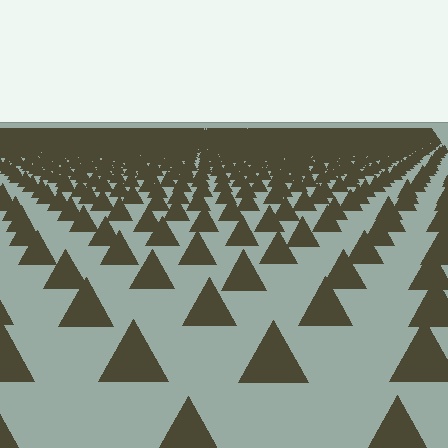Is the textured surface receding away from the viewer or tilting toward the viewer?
The surface is receding away from the viewer. Texture elements get smaller and denser toward the top.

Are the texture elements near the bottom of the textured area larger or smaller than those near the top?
Larger. Near the bottom, elements are closer to the viewer and appear at a bigger on-screen size.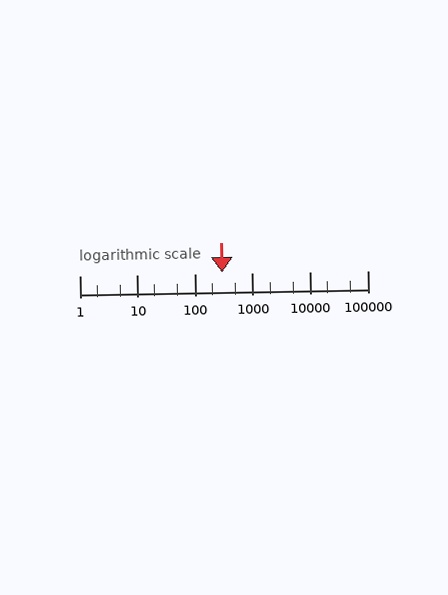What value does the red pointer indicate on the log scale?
The pointer indicates approximately 300.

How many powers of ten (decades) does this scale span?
The scale spans 5 decades, from 1 to 100000.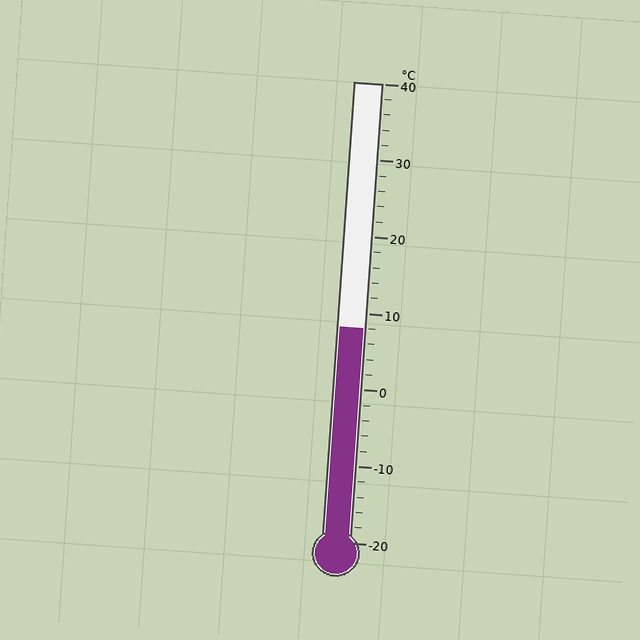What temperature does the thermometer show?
The thermometer shows approximately 8°C.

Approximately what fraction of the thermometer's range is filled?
The thermometer is filled to approximately 45% of its range.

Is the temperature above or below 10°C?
The temperature is below 10°C.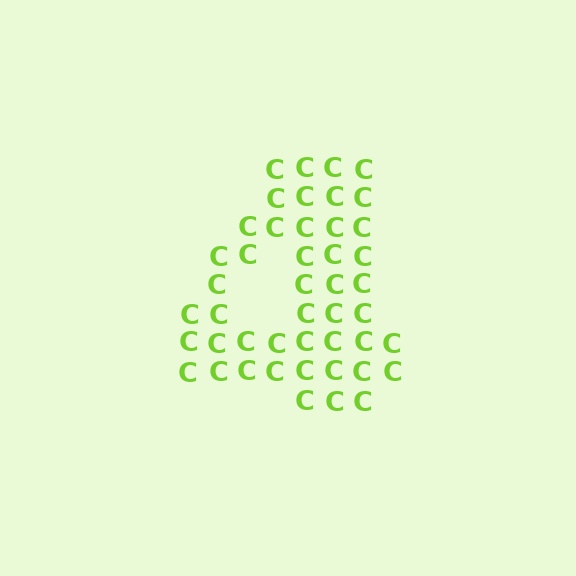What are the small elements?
The small elements are letter C's.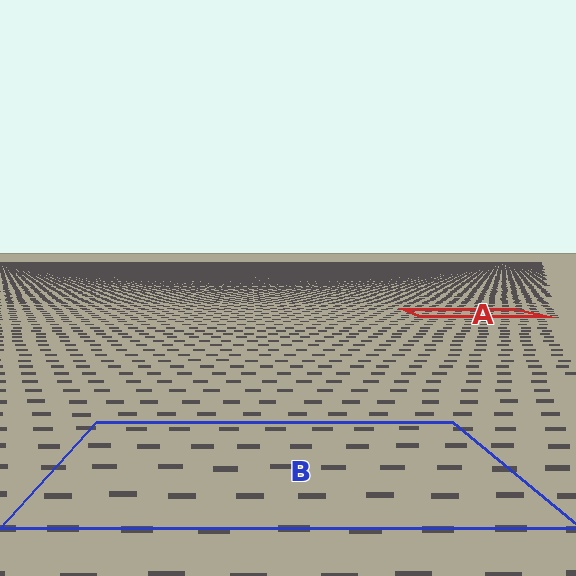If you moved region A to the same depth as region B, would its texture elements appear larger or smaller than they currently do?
They would appear larger. At a closer depth, the same texture elements are projected at a bigger on-screen size.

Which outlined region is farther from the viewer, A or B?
Region A is farther from the viewer — the texture elements inside it appear smaller and more densely packed.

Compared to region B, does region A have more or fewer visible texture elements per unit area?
Region A has more texture elements per unit area — they are packed more densely because it is farther away.